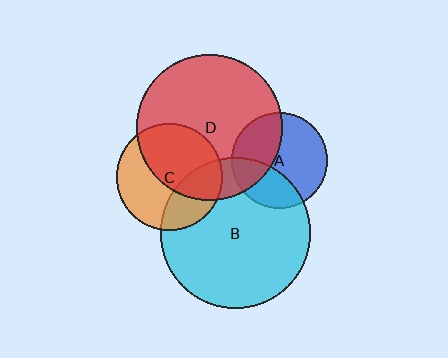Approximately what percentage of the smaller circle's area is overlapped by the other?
Approximately 30%.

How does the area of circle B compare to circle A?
Approximately 2.4 times.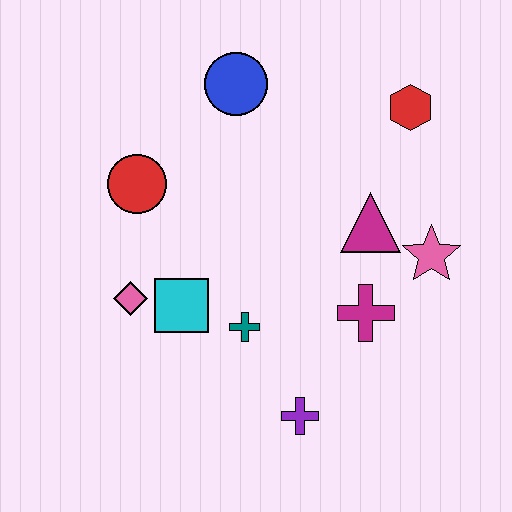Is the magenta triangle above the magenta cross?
Yes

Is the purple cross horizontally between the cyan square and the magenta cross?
Yes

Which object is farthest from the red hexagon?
The pink diamond is farthest from the red hexagon.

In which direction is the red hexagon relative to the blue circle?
The red hexagon is to the right of the blue circle.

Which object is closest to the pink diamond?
The cyan square is closest to the pink diamond.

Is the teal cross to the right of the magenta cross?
No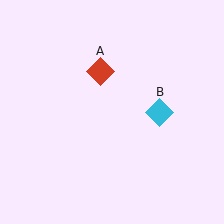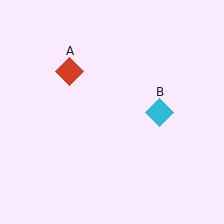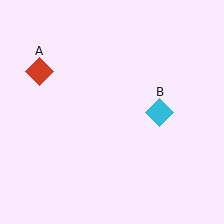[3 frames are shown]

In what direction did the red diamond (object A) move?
The red diamond (object A) moved left.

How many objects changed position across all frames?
1 object changed position: red diamond (object A).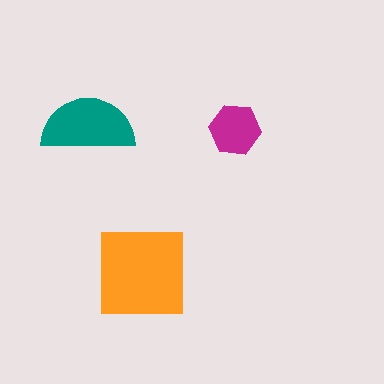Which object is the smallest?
The magenta hexagon.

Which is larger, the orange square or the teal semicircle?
The orange square.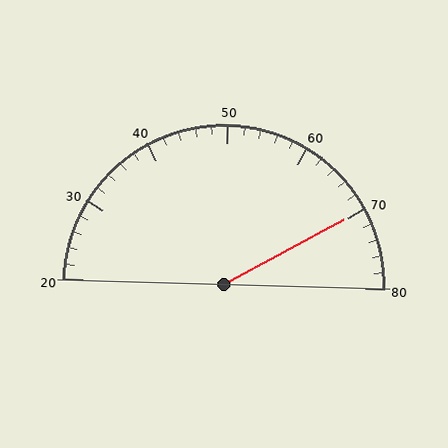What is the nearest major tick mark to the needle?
The nearest major tick mark is 70.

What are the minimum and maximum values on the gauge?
The gauge ranges from 20 to 80.